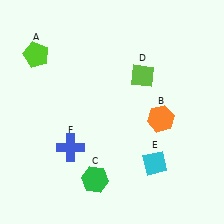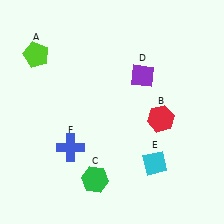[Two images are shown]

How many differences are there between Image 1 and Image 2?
There are 2 differences between the two images.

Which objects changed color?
B changed from orange to red. D changed from lime to purple.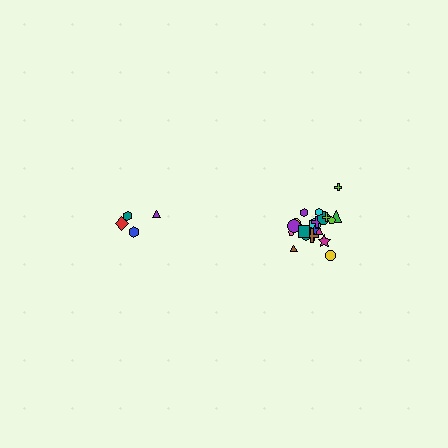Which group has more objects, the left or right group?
The right group.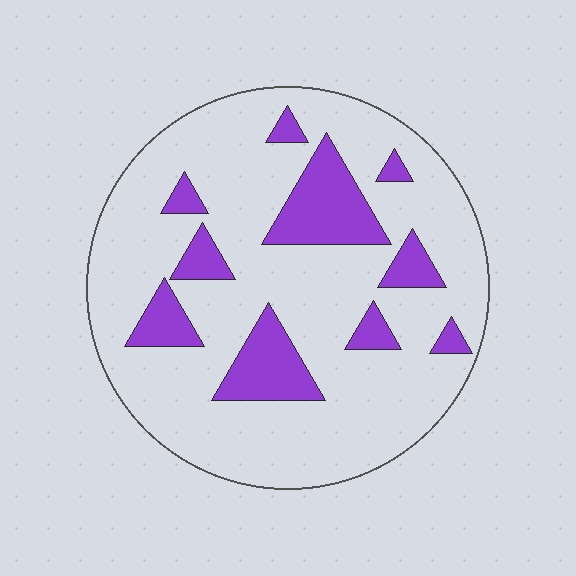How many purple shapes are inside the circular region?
10.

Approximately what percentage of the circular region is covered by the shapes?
Approximately 20%.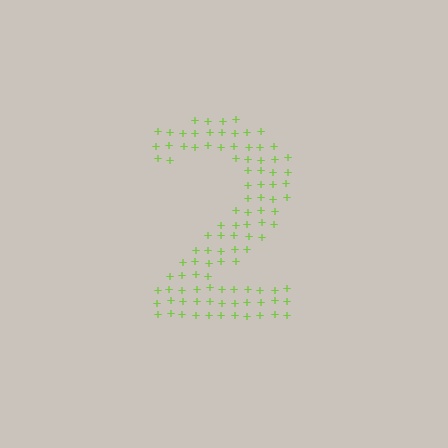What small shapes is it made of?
It is made of small plus signs.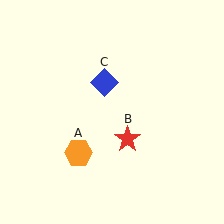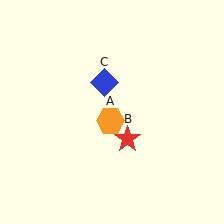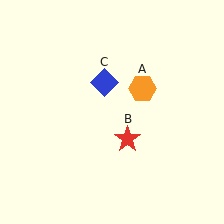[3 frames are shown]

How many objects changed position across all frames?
1 object changed position: orange hexagon (object A).